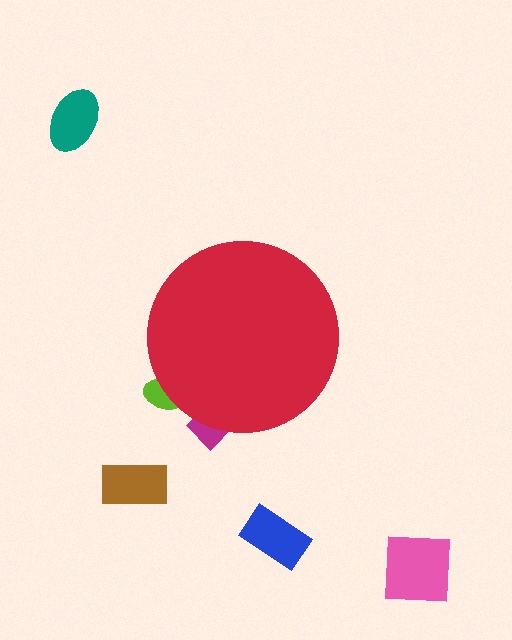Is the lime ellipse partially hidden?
Yes, the lime ellipse is partially hidden behind the red circle.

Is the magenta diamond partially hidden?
Yes, the magenta diamond is partially hidden behind the red circle.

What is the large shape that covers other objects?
A red circle.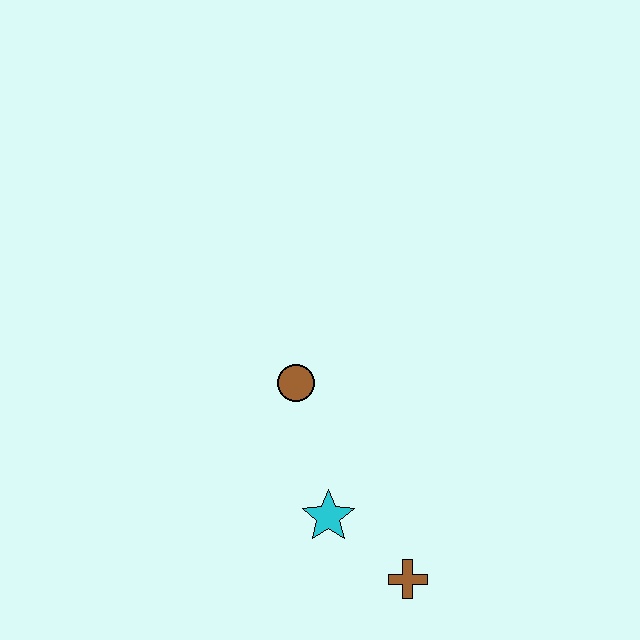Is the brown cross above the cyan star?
No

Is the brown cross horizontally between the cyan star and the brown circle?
No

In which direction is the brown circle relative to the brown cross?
The brown circle is above the brown cross.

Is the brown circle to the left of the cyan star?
Yes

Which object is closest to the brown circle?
The cyan star is closest to the brown circle.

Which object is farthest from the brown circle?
The brown cross is farthest from the brown circle.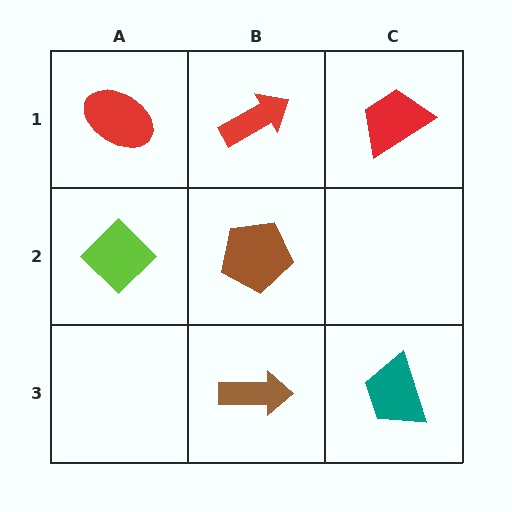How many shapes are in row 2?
2 shapes.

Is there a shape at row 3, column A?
No, that cell is empty.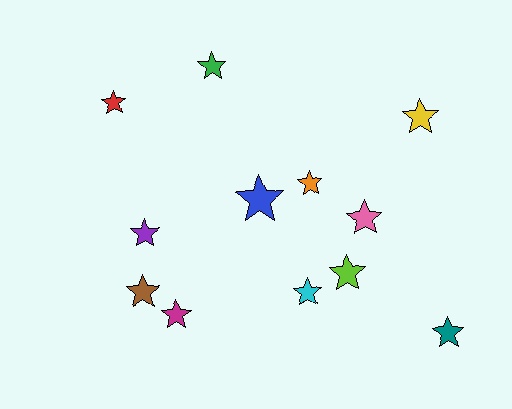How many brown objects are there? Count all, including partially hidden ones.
There is 1 brown object.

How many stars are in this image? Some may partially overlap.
There are 12 stars.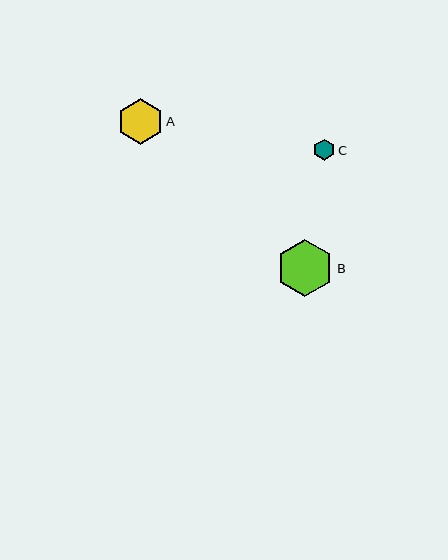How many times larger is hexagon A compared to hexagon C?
Hexagon A is approximately 2.2 times the size of hexagon C.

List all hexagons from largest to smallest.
From largest to smallest: B, A, C.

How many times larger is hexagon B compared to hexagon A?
Hexagon B is approximately 1.3 times the size of hexagon A.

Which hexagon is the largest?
Hexagon B is the largest with a size of approximately 57 pixels.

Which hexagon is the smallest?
Hexagon C is the smallest with a size of approximately 21 pixels.